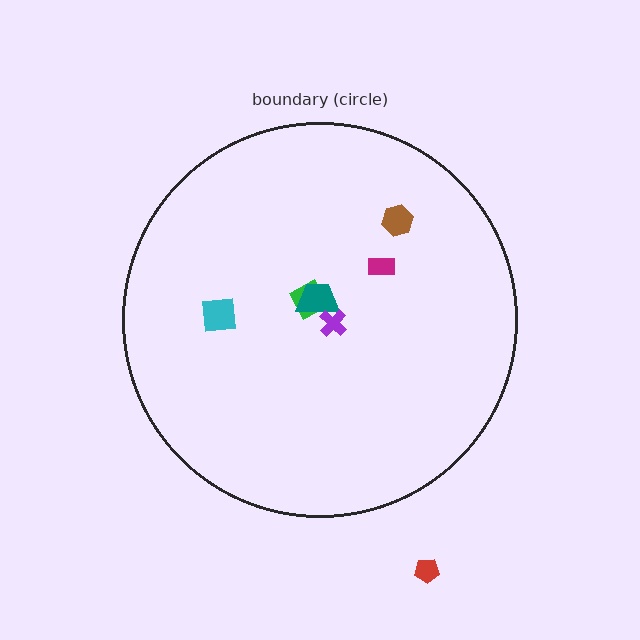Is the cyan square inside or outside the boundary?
Inside.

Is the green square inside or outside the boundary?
Inside.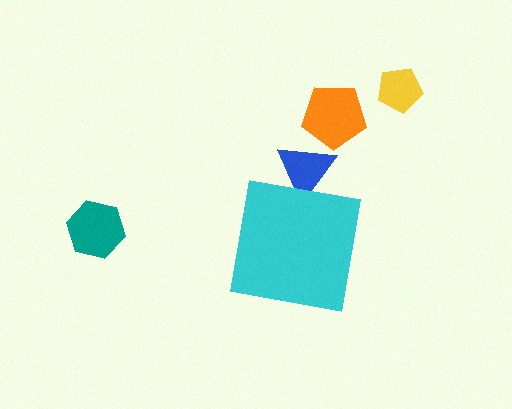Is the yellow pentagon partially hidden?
No, the yellow pentagon is fully visible.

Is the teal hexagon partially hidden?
No, the teal hexagon is fully visible.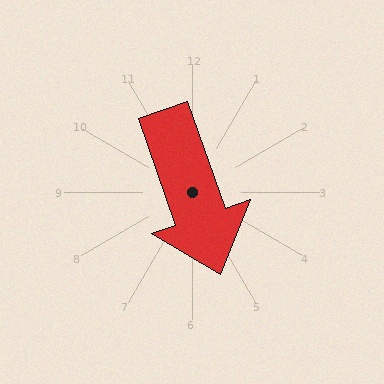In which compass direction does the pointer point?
South.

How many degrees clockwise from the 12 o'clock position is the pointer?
Approximately 161 degrees.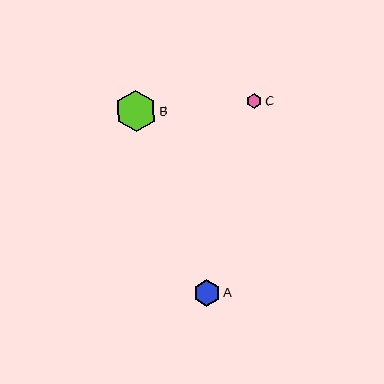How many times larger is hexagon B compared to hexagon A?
Hexagon B is approximately 1.6 times the size of hexagon A.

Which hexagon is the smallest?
Hexagon C is the smallest with a size of approximately 15 pixels.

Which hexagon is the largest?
Hexagon B is the largest with a size of approximately 42 pixels.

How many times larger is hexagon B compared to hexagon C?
Hexagon B is approximately 2.7 times the size of hexagon C.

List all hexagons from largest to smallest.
From largest to smallest: B, A, C.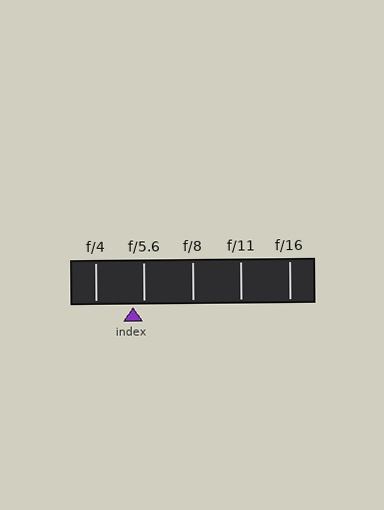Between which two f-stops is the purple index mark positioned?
The index mark is between f/4 and f/5.6.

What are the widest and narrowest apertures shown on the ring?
The widest aperture shown is f/4 and the narrowest is f/16.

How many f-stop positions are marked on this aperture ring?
There are 5 f-stop positions marked.